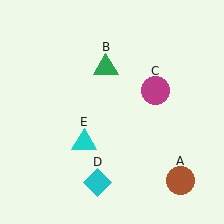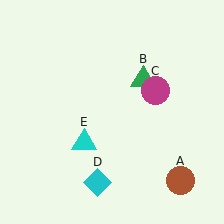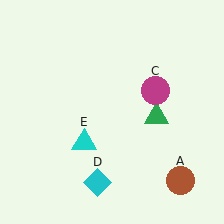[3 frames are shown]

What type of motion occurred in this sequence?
The green triangle (object B) rotated clockwise around the center of the scene.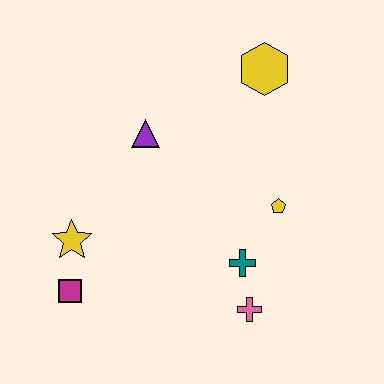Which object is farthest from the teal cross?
The yellow hexagon is farthest from the teal cross.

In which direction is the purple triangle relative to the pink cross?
The purple triangle is above the pink cross.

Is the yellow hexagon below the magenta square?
No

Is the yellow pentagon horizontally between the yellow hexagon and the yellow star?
No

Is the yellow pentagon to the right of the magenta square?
Yes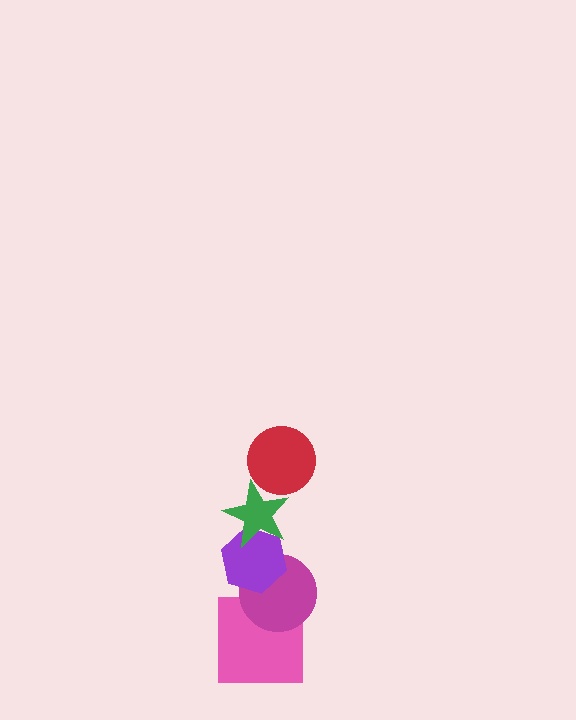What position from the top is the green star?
The green star is 2nd from the top.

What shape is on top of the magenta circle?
The purple hexagon is on top of the magenta circle.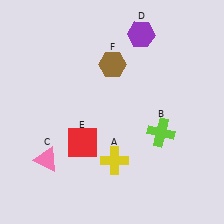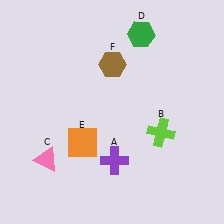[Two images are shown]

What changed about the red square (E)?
In Image 1, E is red. In Image 2, it changed to orange.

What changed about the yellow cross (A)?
In Image 1, A is yellow. In Image 2, it changed to purple.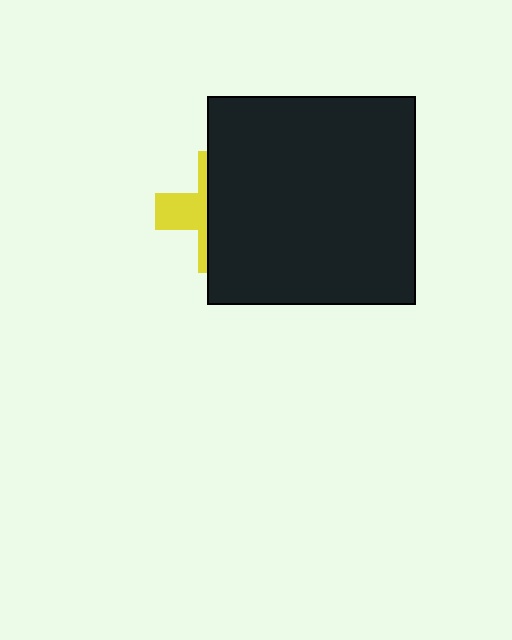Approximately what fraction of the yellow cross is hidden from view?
Roughly 64% of the yellow cross is hidden behind the black square.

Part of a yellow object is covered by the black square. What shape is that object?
It is a cross.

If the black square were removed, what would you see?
You would see the complete yellow cross.